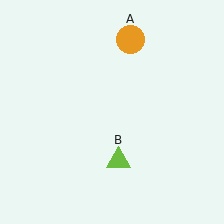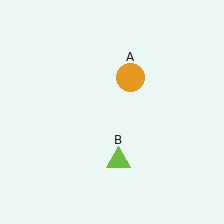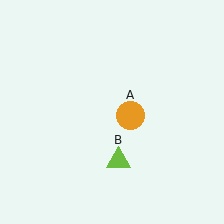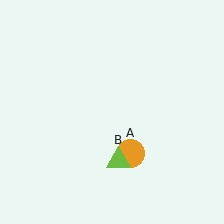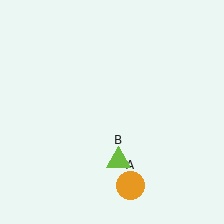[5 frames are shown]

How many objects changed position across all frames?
1 object changed position: orange circle (object A).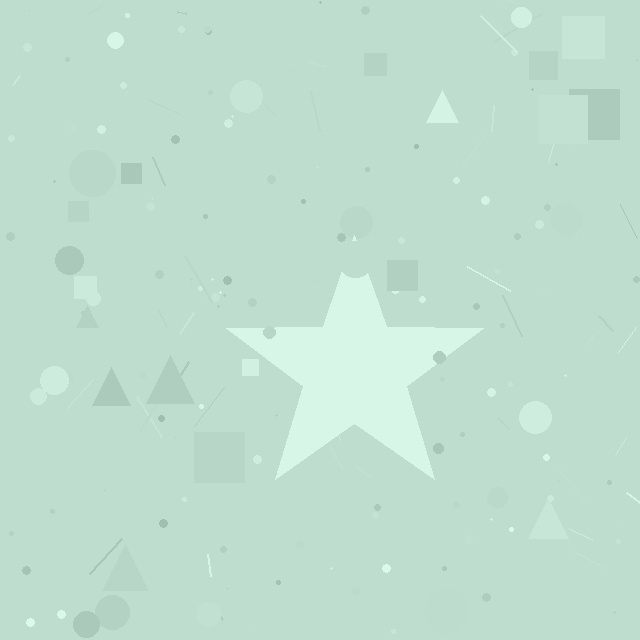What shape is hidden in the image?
A star is hidden in the image.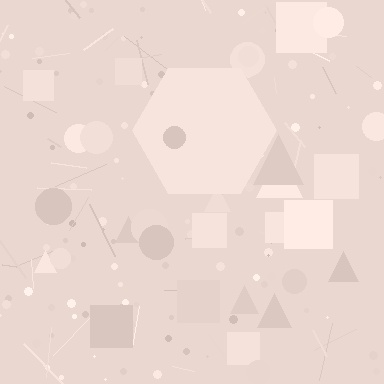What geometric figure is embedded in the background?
A hexagon is embedded in the background.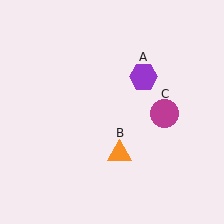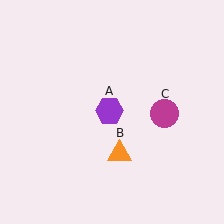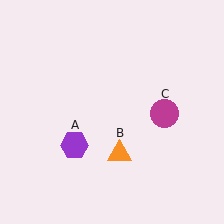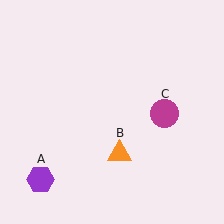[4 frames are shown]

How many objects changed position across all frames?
1 object changed position: purple hexagon (object A).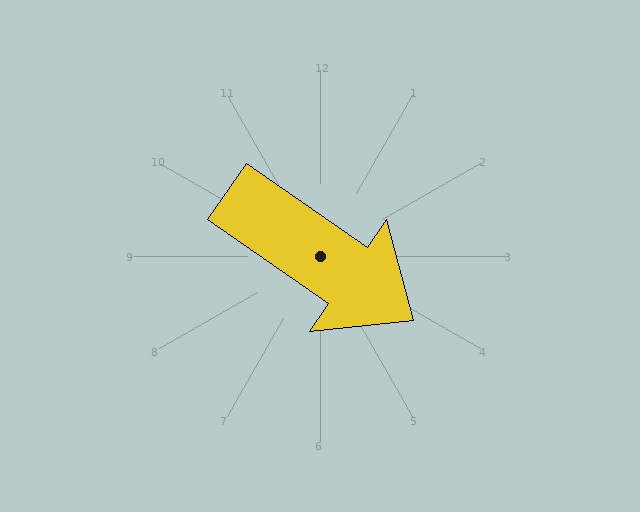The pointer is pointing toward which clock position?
Roughly 4 o'clock.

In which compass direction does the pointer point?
Southeast.